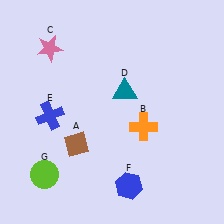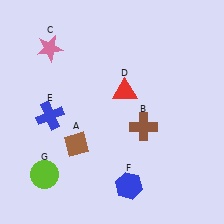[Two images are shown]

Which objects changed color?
B changed from orange to brown. D changed from teal to red.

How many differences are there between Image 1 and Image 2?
There are 2 differences between the two images.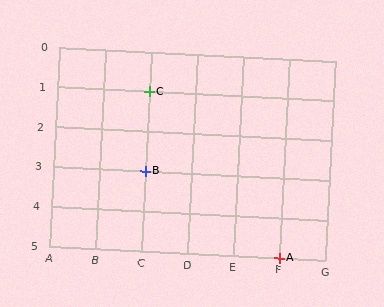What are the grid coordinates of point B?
Point B is at grid coordinates (C, 3).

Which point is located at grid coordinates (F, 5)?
Point A is at (F, 5).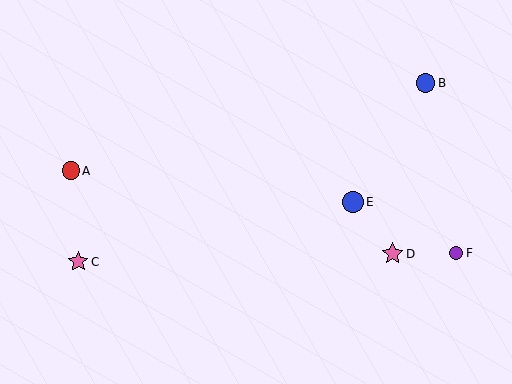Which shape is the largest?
The pink star (labeled D) is the largest.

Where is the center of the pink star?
The center of the pink star is at (393, 254).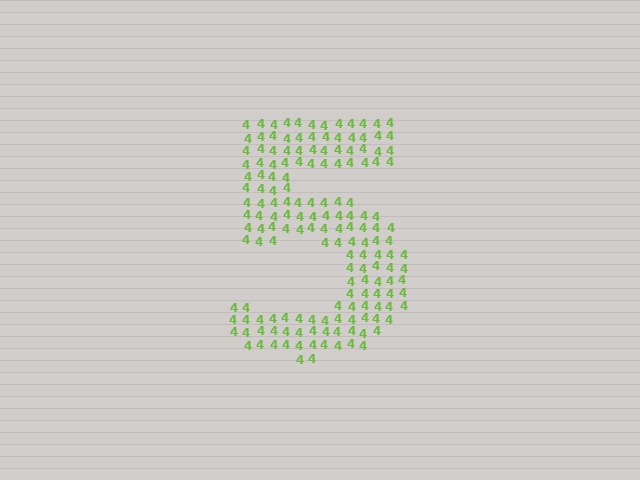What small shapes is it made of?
It is made of small digit 4's.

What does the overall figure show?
The overall figure shows the digit 5.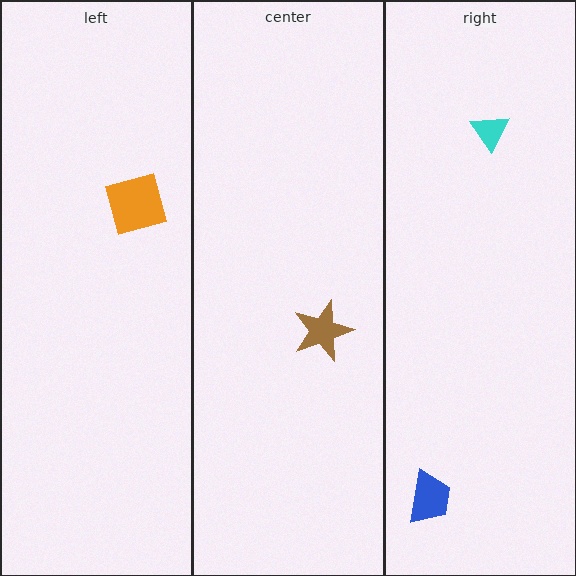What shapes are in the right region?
The blue trapezoid, the cyan triangle.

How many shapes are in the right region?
2.